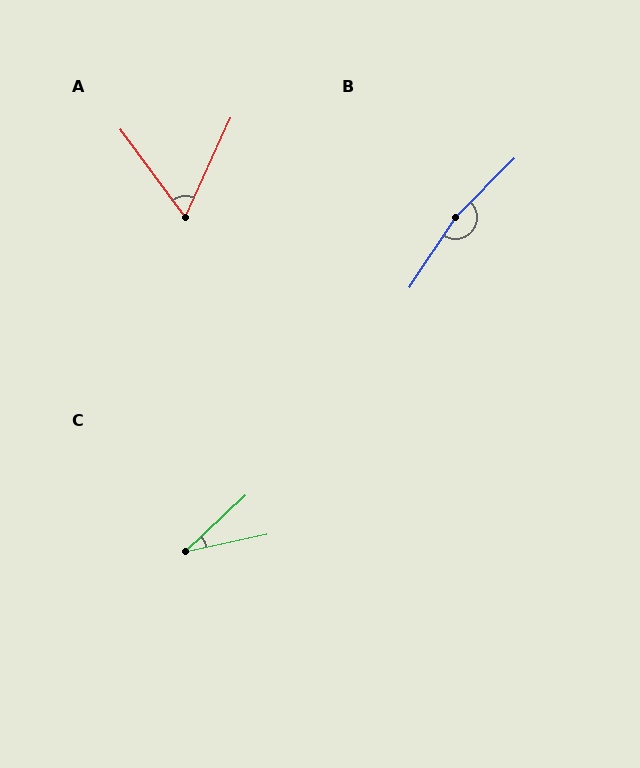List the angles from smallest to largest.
C (31°), A (61°), B (168°).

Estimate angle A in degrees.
Approximately 61 degrees.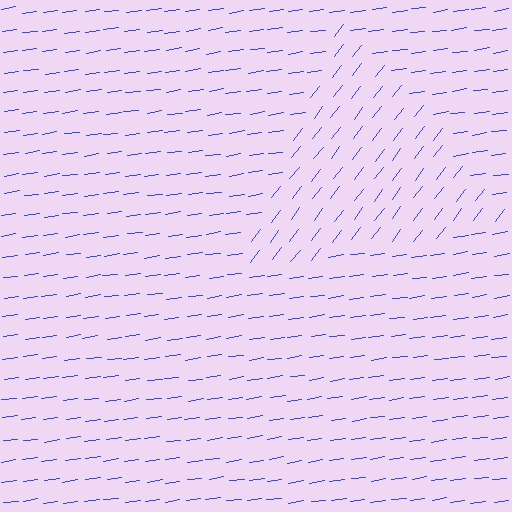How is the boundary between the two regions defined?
The boundary is defined purely by a change in line orientation (approximately 45 degrees difference). All lines are the same color and thickness.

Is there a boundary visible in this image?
Yes, there is a texture boundary formed by a change in line orientation.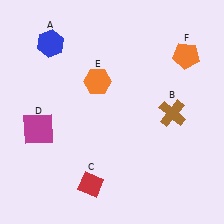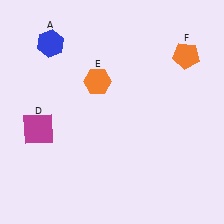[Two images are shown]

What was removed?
The red diamond (C), the brown cross (B) were removed in Image 2.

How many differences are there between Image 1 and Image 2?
There are 2 differences between the two images.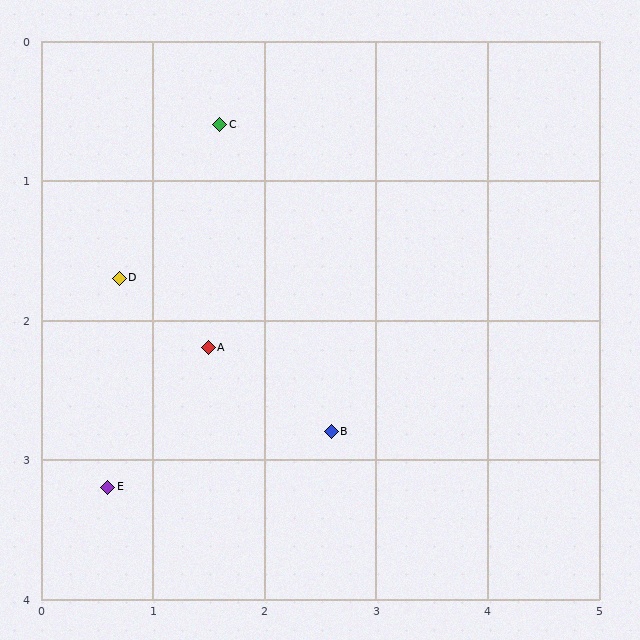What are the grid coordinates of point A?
Point A is at approximately (1.5, 2.2).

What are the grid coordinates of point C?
Point C is at approximately (1.6, 0.6).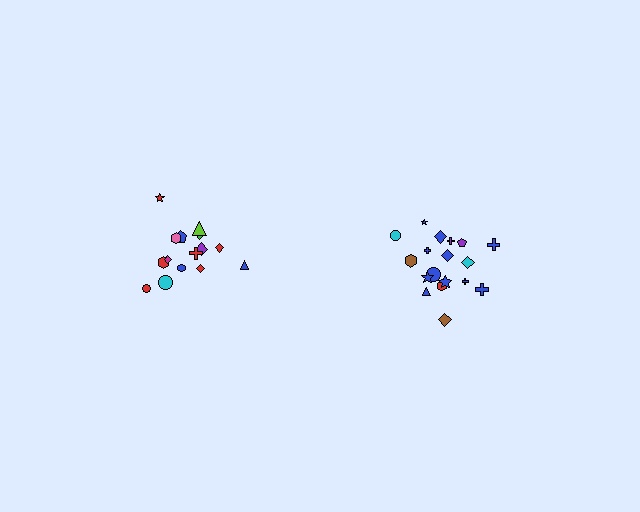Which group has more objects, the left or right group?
The right group.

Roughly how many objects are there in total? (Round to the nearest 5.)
Roughly 35 objects in total.